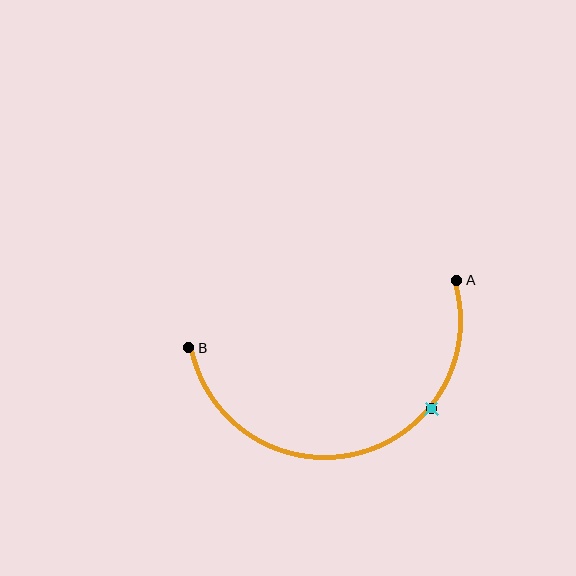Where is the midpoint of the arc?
The arc midpoint is the point on the curve farthest from the straight line joining A and B. It sits below that line.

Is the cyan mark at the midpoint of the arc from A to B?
No. The cyan mark lies on the arc but is closer to endpoint A. The arc midpoint would be at the point on the curve equidistant along the arc from both A and B.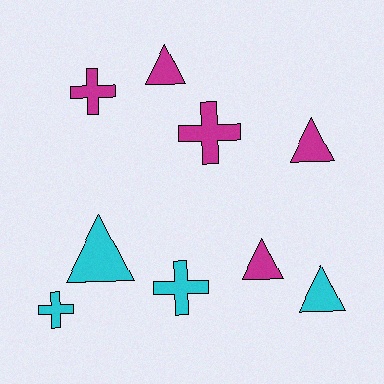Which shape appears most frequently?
Triangle, with 5 objects.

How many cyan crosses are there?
There are 2 cyan crosses.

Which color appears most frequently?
Magenta, with 5 objects.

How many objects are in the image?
There are 9 objects.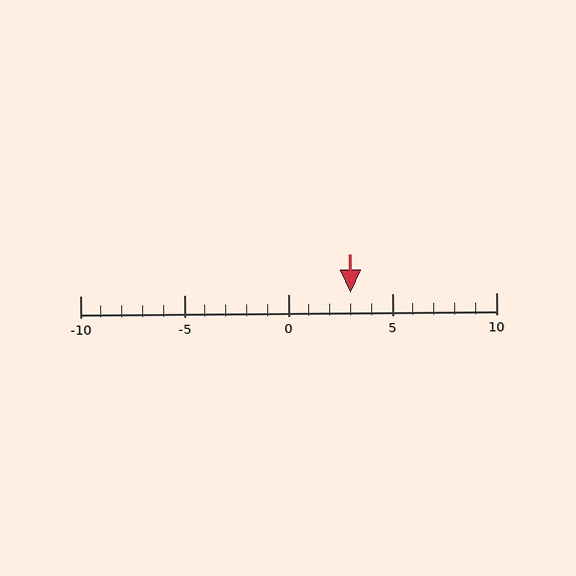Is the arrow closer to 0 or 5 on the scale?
The arrow is closer to 5.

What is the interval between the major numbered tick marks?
The major tick marks are spaced 5 units apart.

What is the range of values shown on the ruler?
The ruler shows values from -10 to 10.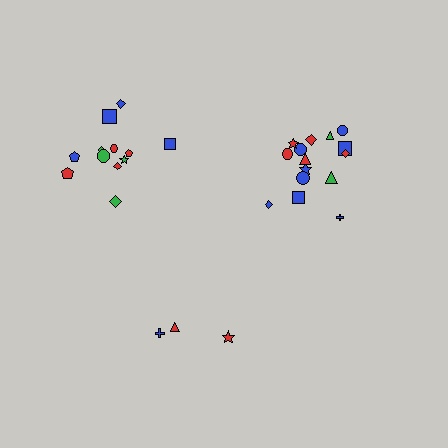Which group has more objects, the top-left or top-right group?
The top-right group.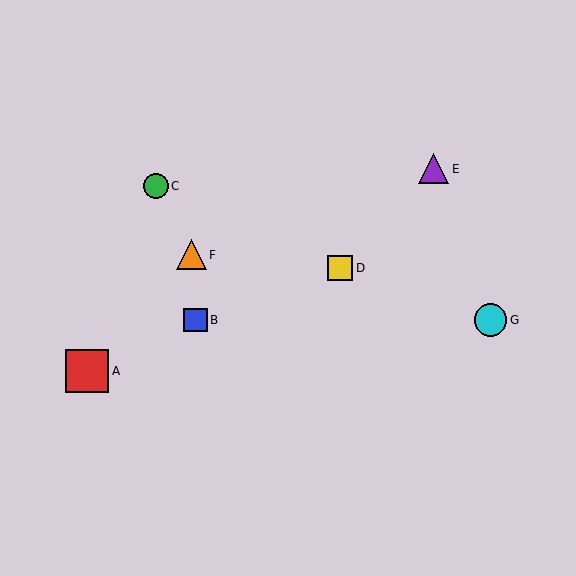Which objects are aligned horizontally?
Objects B, G are aligned horizontally.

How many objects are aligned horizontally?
2 objects (B, G) are aligned horizontally.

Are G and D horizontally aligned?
No, G is at y≈320 and D is at y≈268.